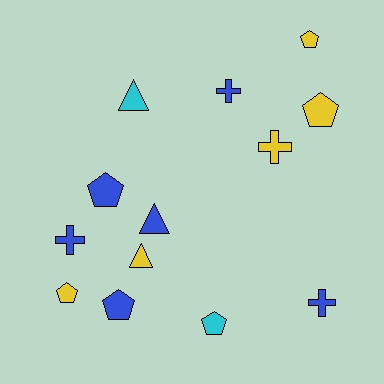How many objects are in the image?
There are 13 objects.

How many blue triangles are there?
There is 1 blue triangle.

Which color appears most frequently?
Blue, with 6 objects.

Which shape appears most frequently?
Pentagon, with 6 objects.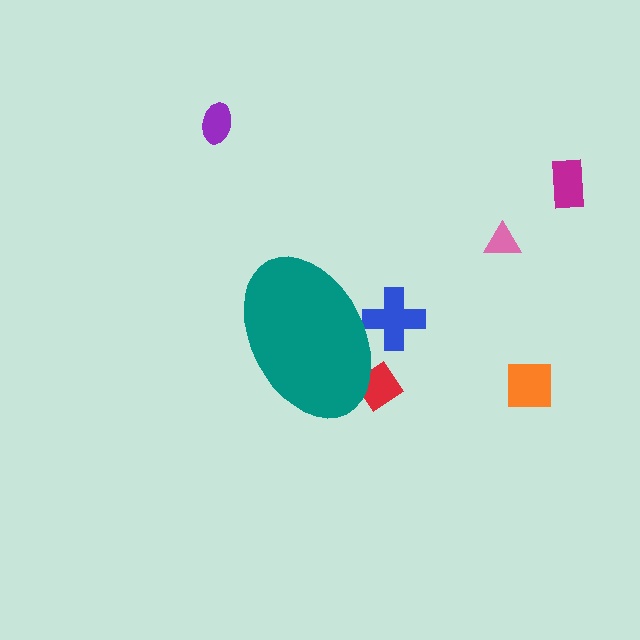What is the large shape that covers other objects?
A teal ellipse.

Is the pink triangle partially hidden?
No, the pink triangle is fully visible.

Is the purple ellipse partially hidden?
No, the purple ellipse is fully visible.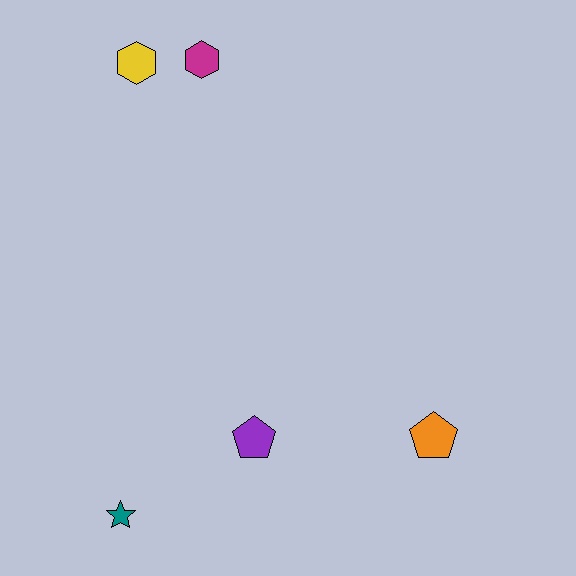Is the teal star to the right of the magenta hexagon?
No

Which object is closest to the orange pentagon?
The purple pentagon is closest to the orange pentagon.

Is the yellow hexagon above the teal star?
Yes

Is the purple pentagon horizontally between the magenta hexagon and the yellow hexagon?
No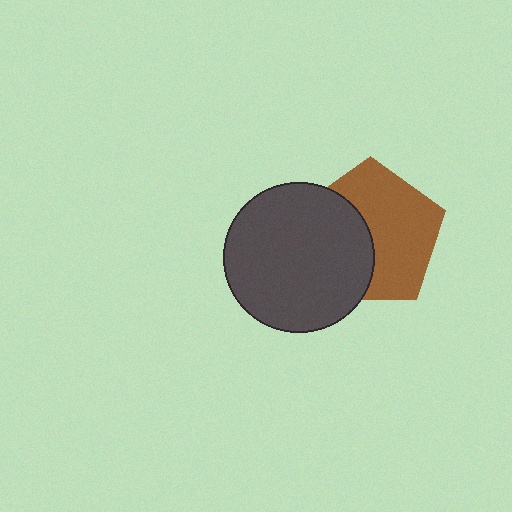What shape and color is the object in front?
The object in front is a dark gray circle.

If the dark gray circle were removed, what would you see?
You would see the complete brown pentagon.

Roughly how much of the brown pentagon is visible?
About half of it is visible (roughly 58%).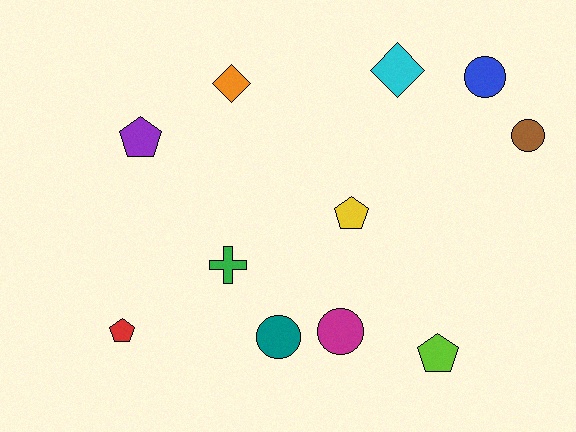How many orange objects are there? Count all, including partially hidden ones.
There is 1 orange object.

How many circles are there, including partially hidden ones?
There are 4 circles.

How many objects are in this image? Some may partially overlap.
There are 11 objects.